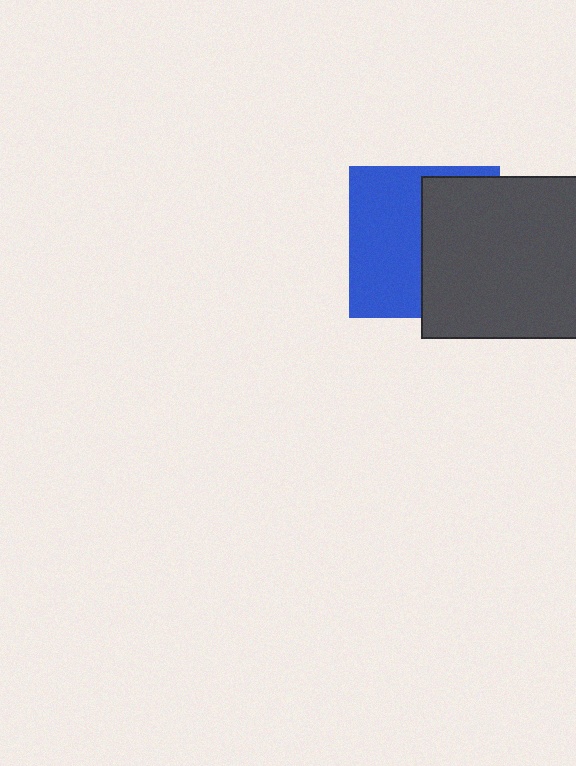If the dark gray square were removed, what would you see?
You would see the complete blue square.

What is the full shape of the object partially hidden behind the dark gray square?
The partially hidden object is a blue square.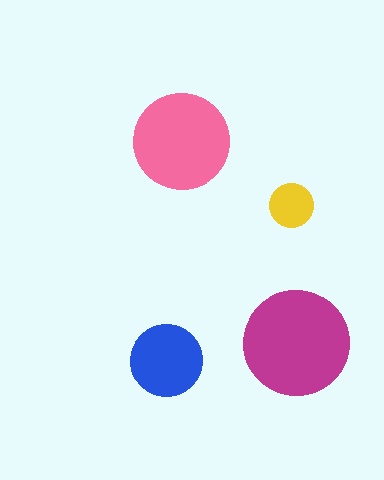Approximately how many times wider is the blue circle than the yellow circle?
About 1.5 times wider.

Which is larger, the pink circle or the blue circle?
The pink one.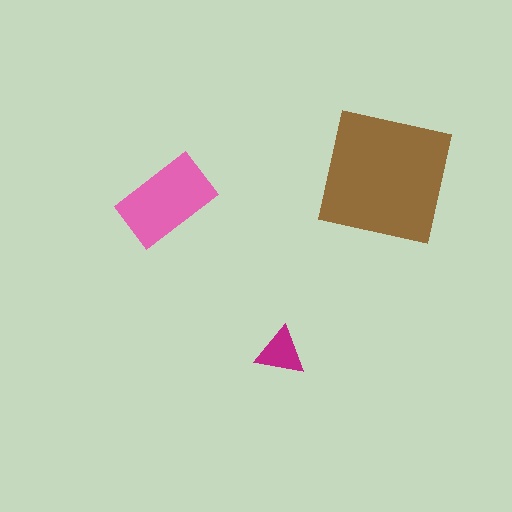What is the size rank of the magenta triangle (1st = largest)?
3rd.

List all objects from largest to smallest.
The brown square, the pink rectangle, the magenta triangle.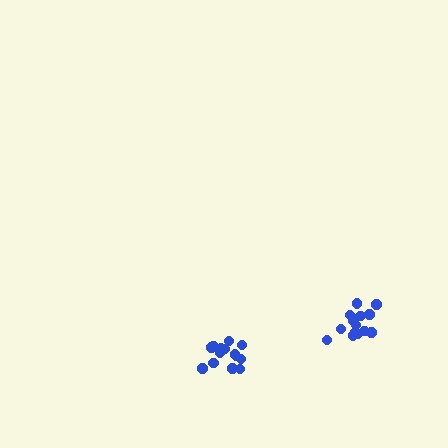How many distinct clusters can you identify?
There are 2 distinct clusters.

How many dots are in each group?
Group 1: 14 dots, Group 2: 15 dots (29 total).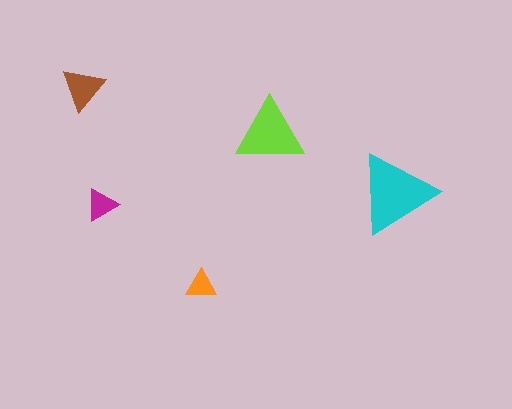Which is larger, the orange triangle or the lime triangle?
The lime one.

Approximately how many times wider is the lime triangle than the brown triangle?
About 1.5 times wider.